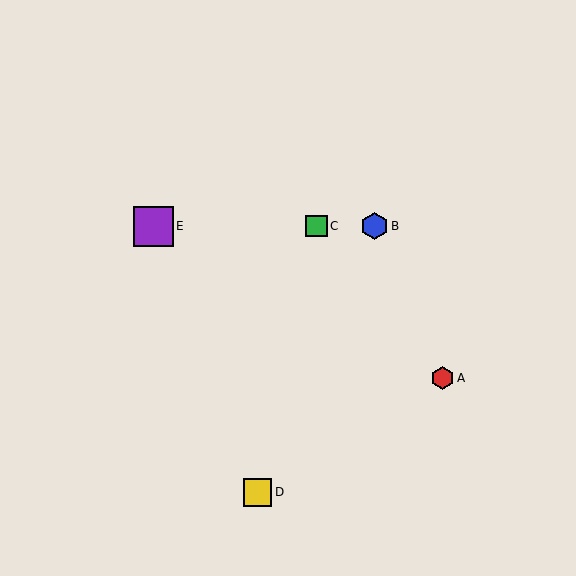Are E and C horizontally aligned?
Yes, both are at y≈226.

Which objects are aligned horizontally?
Objects B, C, E are aligned horizontally.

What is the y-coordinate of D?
Object D is at y≈492.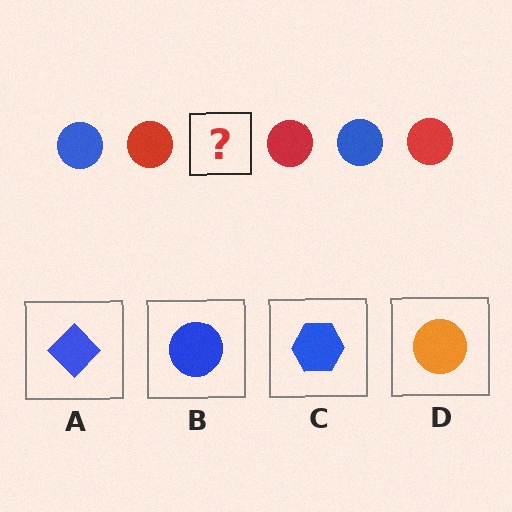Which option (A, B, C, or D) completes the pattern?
B.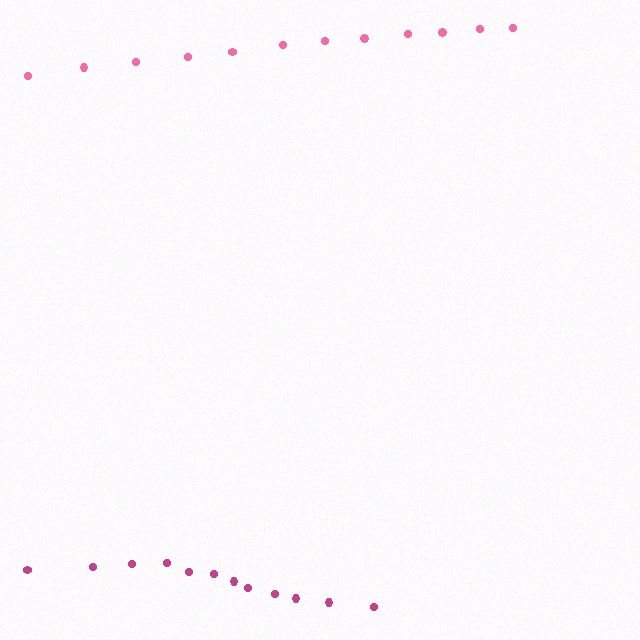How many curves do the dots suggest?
There are 2 distinct paths.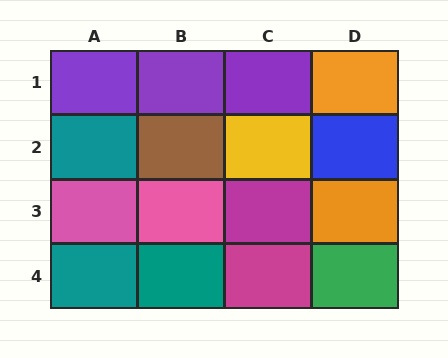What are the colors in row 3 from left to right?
Pink, pink, magenta, orange.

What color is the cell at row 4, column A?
Teal.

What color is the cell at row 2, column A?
Teal.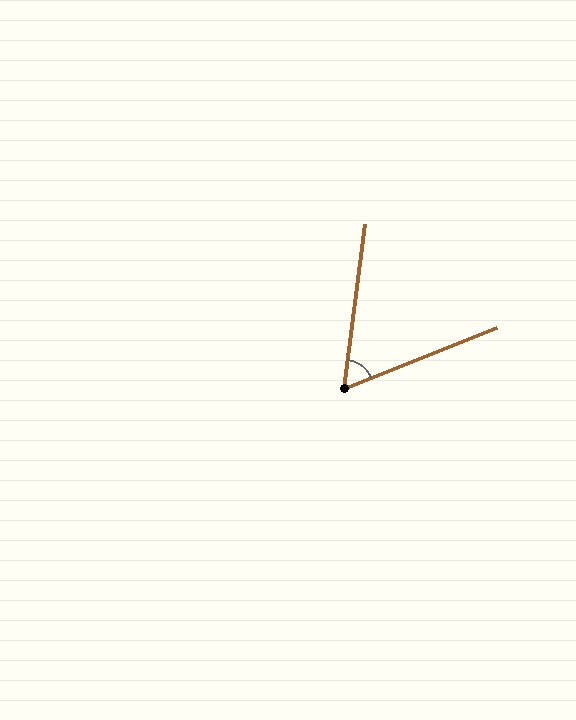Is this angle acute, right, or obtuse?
It is acute.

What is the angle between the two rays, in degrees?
Approximately 61 degrees.